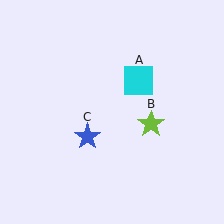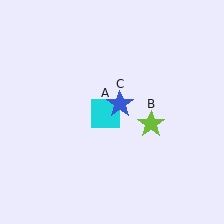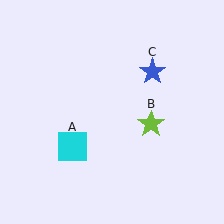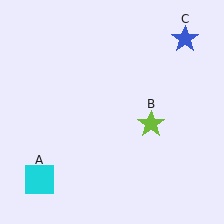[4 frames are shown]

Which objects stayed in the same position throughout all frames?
Lime star (object B) remained stationary.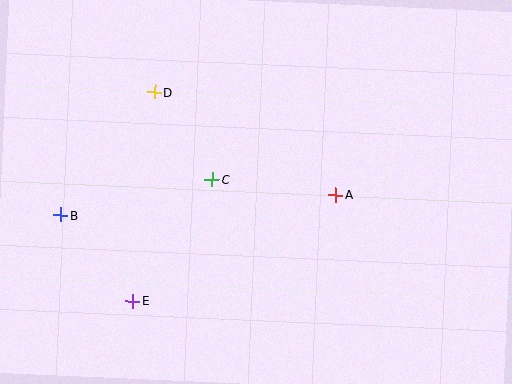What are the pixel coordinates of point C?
Point C is at (212, 179).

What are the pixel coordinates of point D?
Point D is at (155, 92).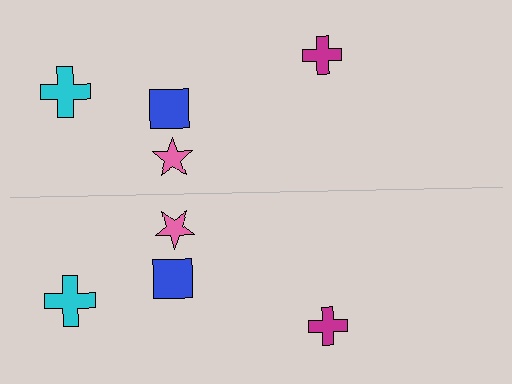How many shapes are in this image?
There are 8 shapes in this image.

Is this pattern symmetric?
Yes, this pattern has bilateral (reflection) symmetry.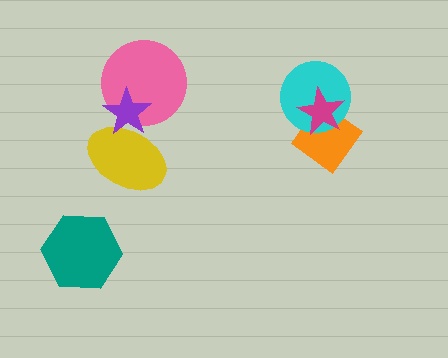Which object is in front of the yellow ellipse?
The purple star is in front of the yellow ellipse.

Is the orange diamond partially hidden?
Yes, it is partially covered by another shape.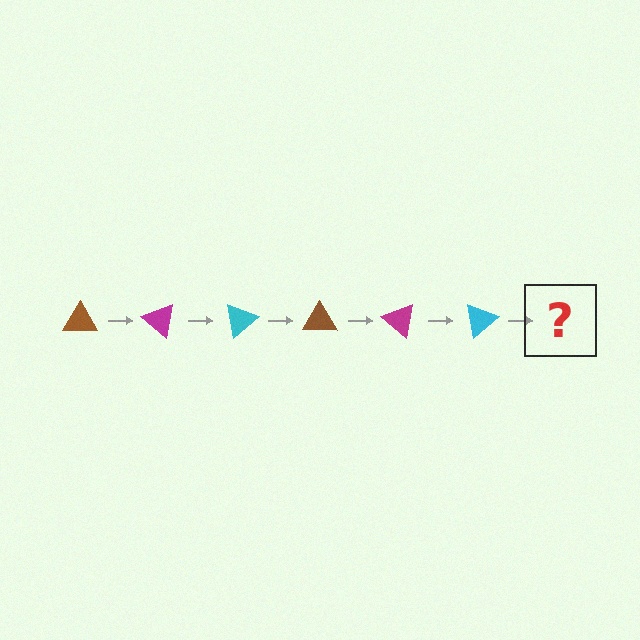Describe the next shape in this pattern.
It should be a brown triangle, rotated 240 degrees from the start.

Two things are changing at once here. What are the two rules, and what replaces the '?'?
The two rules are that it rotates 40 degrees each step and the color cycles through brown, magenta, and cyan. The '?' should be a brown triangle, rotated 240 degrees from the start.